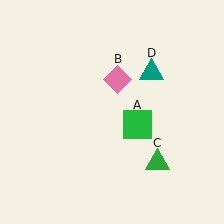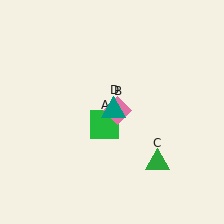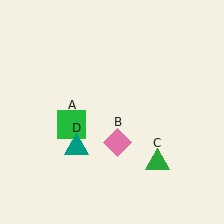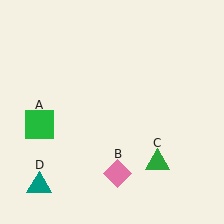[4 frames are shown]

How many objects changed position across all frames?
3 objects changed position: green square (object A), pink diamond (object B), teal triangle (object D).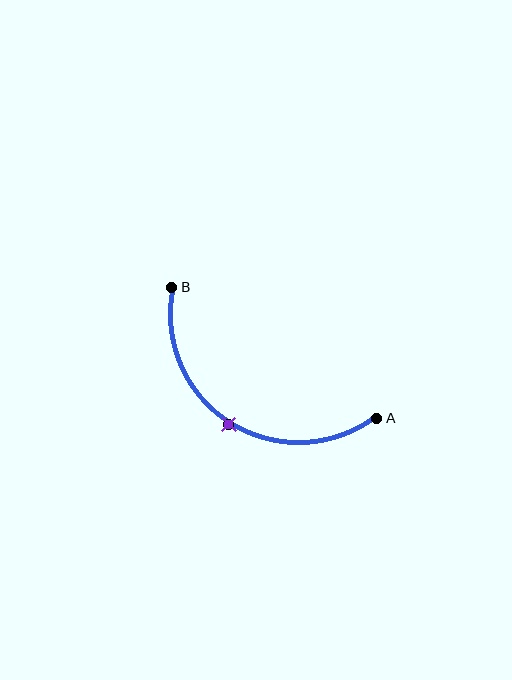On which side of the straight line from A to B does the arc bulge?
The arc bulges below the straight line connecting A and B.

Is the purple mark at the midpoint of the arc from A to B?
Yes. The purple mark lies on the arc at equal arc-length from both A and B — it is the arc midpoint.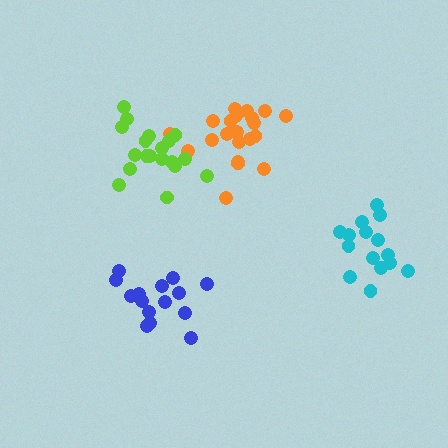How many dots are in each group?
Group 1: 15 dots, Group 2: 21 dots, Group 3: 19 dots, Group 4: 15 dots (70 total).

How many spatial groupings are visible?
There are 4 spatial groupings.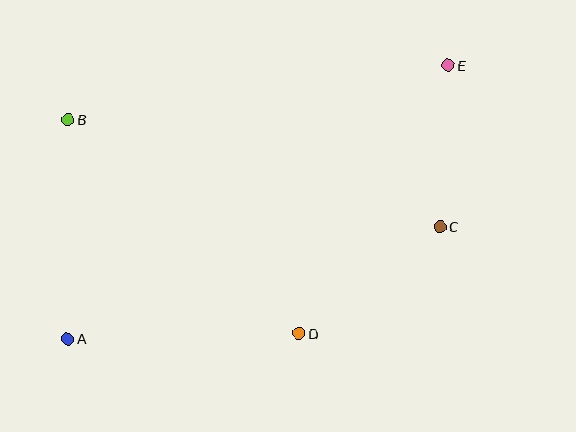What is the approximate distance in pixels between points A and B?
The distance between A and B is approximately 219 pixels.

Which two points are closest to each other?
Points C and E are closest to each other.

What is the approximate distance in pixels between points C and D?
The distance between C and D is approximately 177 pixels.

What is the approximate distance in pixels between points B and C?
The distance between B and C is approximately 387 pixels.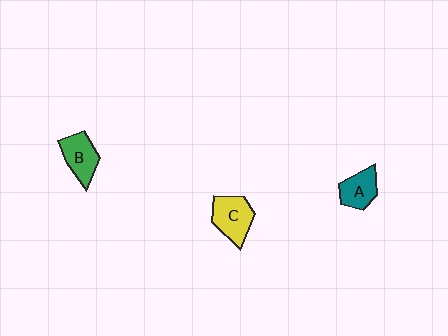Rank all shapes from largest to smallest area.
From largest to smallest: C (yellow), B (green), A (teal).